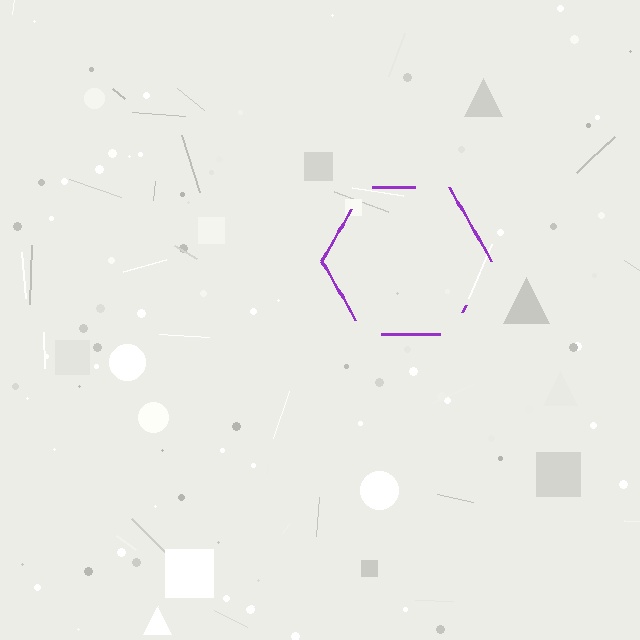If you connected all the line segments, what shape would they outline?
They would outline a hexagon.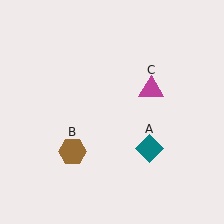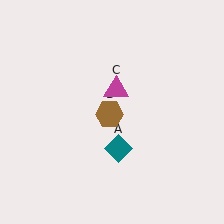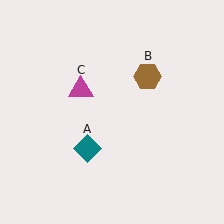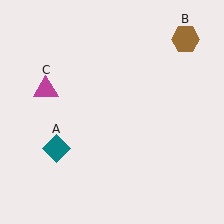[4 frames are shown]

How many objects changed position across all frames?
3 objects changed position: teal diamond (object A), brown hexagon (object B), magenta triangle (object C).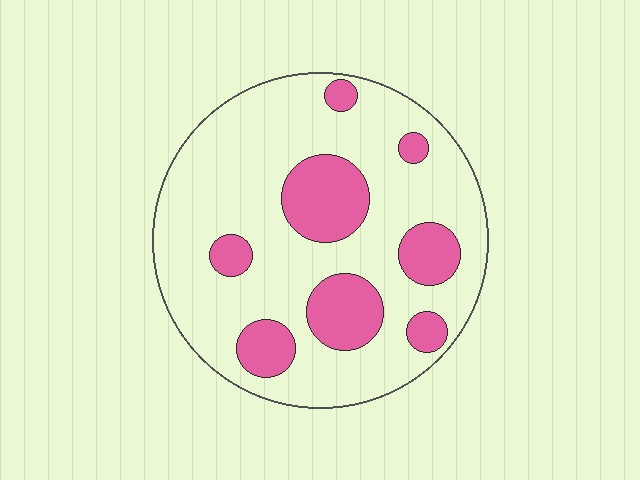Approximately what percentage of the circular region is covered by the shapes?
Approximately 25%.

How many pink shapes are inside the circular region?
8.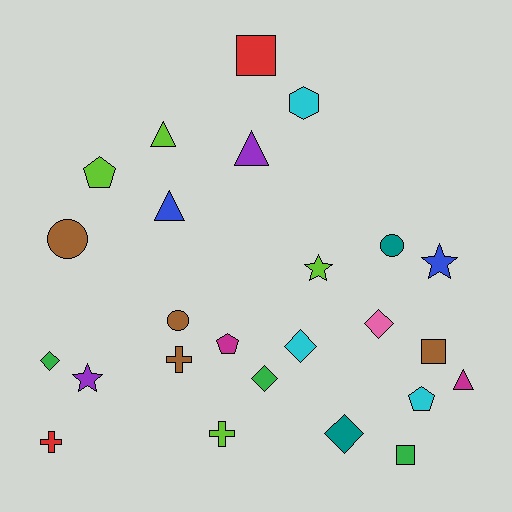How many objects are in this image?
There are 25 objects.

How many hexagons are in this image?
There is 1 hexagon.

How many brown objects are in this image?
There are 4 brown objects.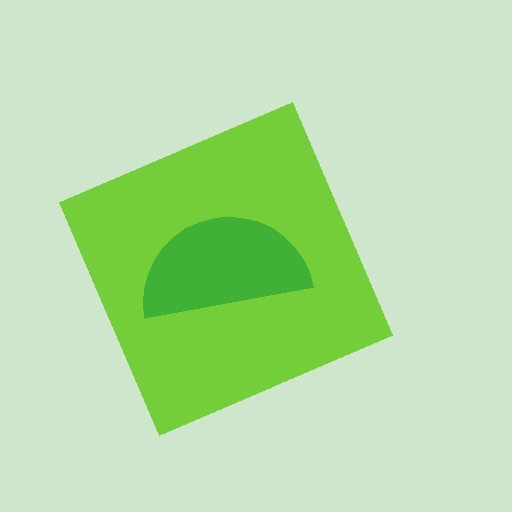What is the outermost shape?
The lime diamond.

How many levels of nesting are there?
2.